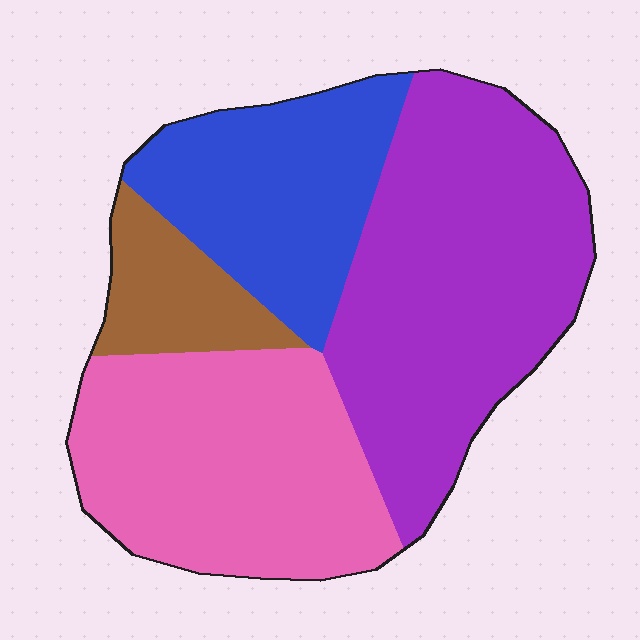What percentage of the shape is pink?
Pink covers roughly 30% of the shape.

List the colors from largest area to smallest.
From largest to smallest: purple, pink, blue, brown.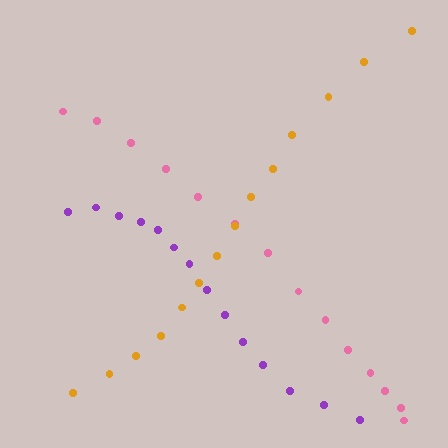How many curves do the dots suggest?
There are 3 distinct paths.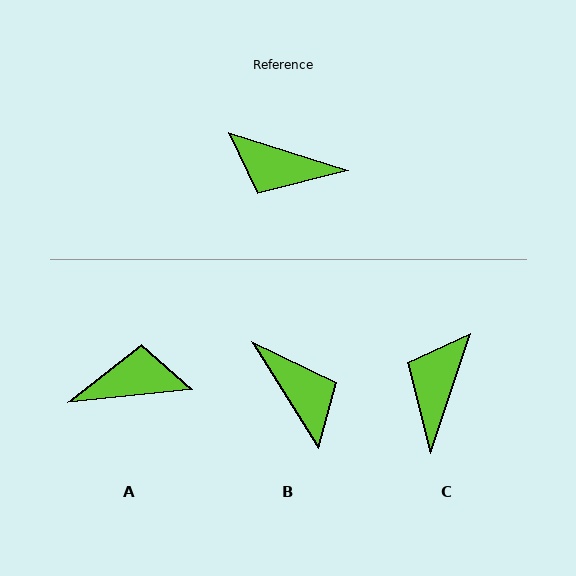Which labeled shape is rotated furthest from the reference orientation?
A, about 157 degrees away.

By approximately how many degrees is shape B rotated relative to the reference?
Approximately 140 degrees counter-clockwise.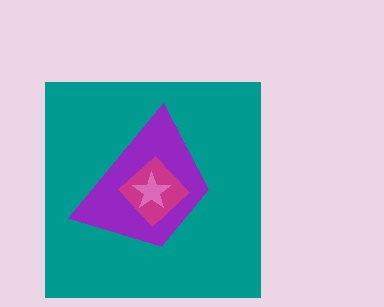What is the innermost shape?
The pink star.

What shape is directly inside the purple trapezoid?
The magenta diamond.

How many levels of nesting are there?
4.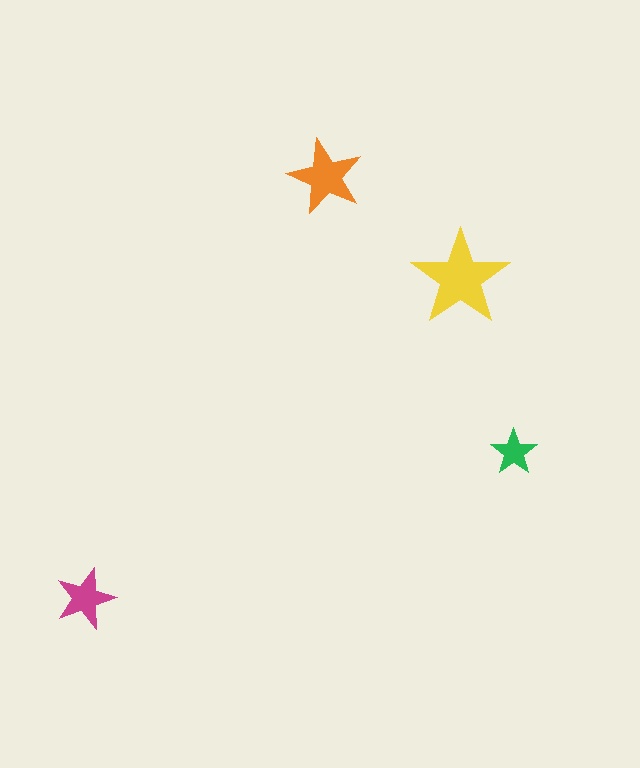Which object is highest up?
The orange star is topmost.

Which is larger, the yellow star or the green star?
The yellow one.